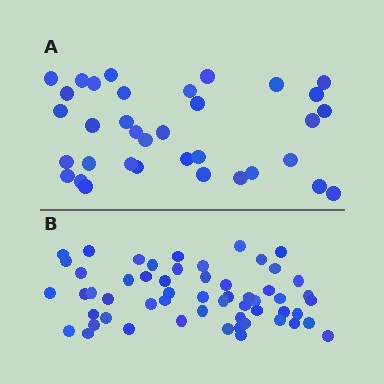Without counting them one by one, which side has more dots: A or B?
Region B (the bottom region) has more dots.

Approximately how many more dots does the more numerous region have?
Region B has approximately 20 more dots than region A.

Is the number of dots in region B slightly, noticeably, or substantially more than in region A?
Region B has substantially more. The ratio is roughly 1.6 to 1.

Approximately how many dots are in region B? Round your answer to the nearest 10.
About 60 dots. (The exact count is 56, which rounds to 60.)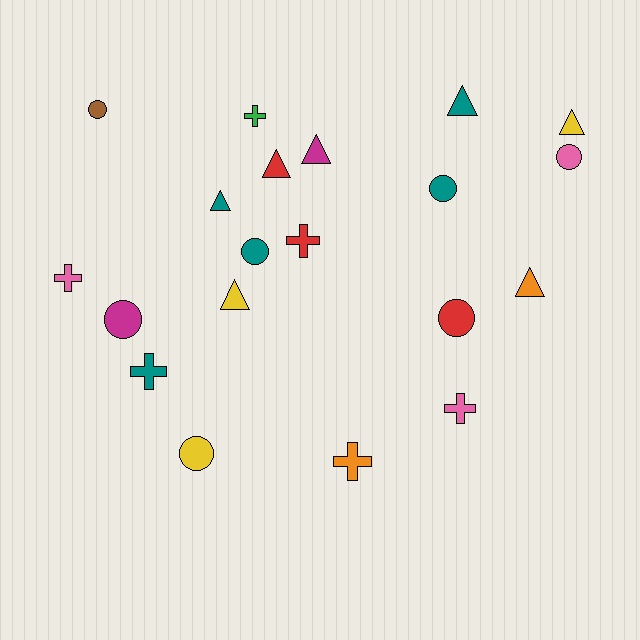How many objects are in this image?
There are 20 objects.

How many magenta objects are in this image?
There are 2 magenta objects.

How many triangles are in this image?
There are 7 triangles.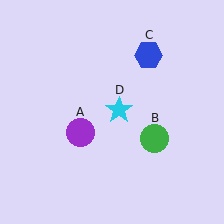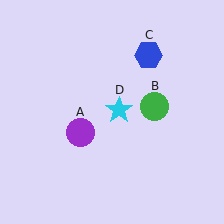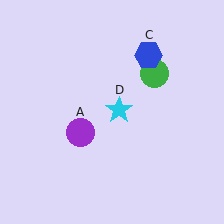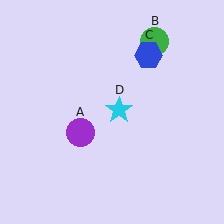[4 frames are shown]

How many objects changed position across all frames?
1 object changed position: green circle (object B).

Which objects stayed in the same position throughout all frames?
Purple circle (object A) and blue hexagon (object C) and cyan star (object D) remained stationary.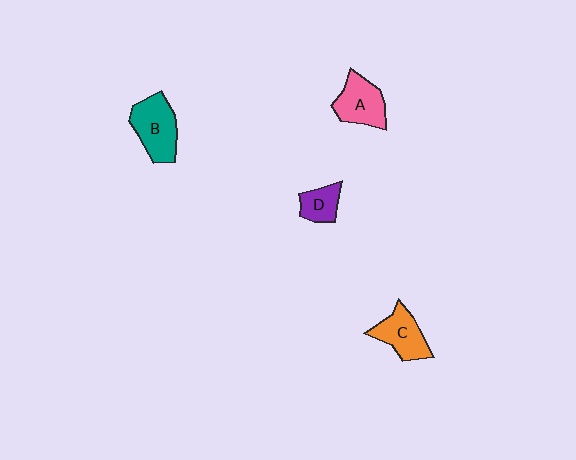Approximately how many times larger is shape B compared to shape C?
Approximately 1.2 times.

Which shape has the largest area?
Shape B (teal).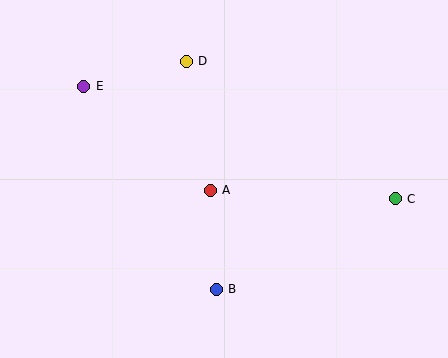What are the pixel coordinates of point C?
Point C is at (395, 199).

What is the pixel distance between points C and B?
The distance between C and B is 200 pixels.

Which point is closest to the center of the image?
Point A at (210, 190) is closest to the center.